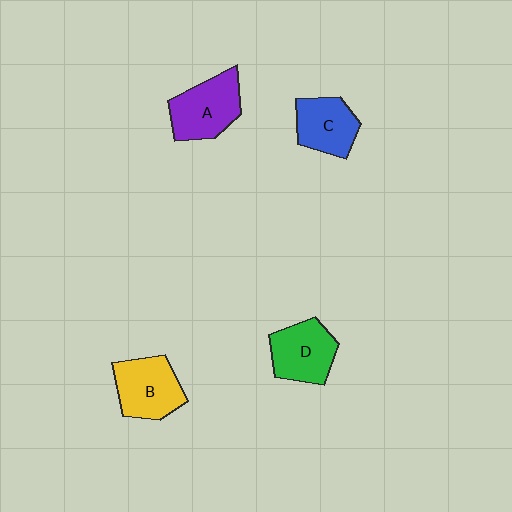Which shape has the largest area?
Shape A (purple).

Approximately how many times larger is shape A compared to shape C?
Approximately 1.2 times.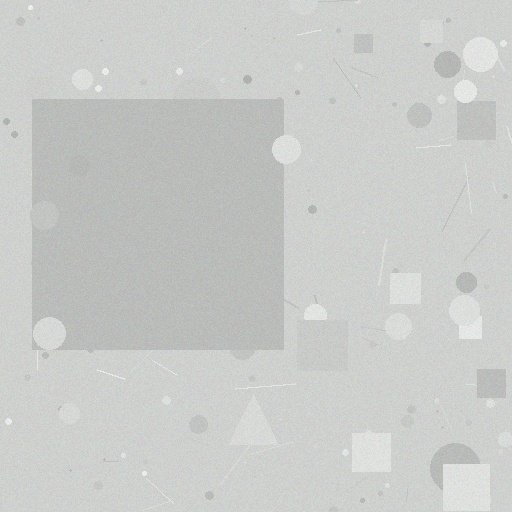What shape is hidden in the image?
A square is hidden in the image.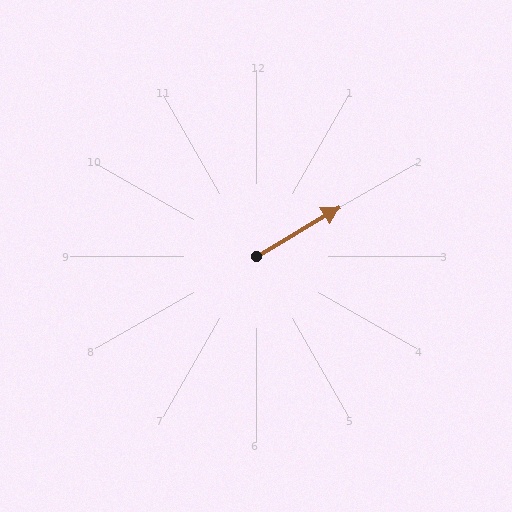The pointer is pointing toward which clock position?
Roughly 2 o'clock.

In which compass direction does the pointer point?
Northeast.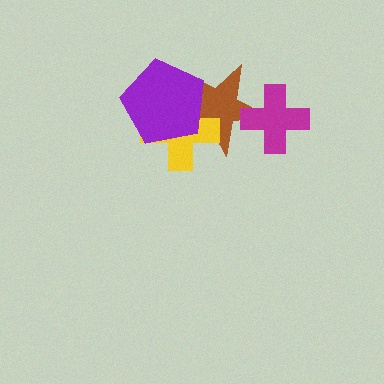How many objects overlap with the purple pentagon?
2 objects overlap with the purple pentagon.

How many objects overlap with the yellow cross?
2 objects overlap with the yellow cross.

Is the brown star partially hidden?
Yes, it is partially covered by another shape.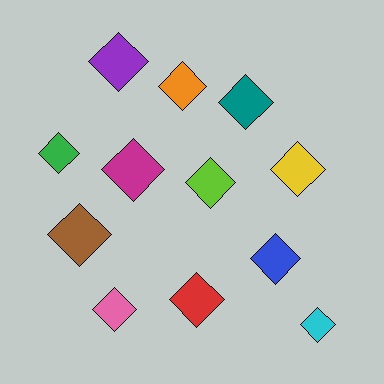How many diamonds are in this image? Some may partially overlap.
There are 12 diamonds.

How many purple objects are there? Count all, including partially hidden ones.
There is 1 purple object.